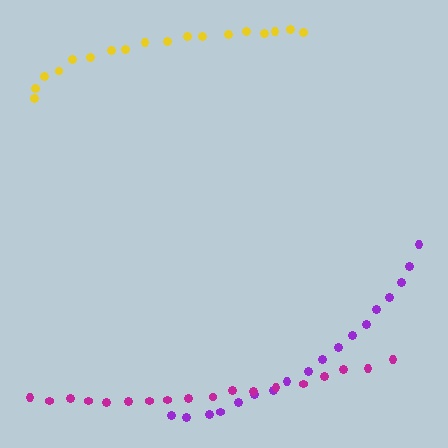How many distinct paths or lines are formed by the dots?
There are 3 distinct paths.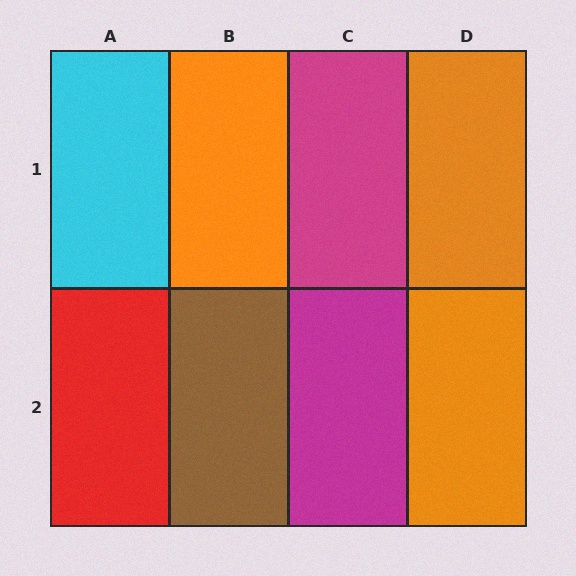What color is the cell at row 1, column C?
Magenta.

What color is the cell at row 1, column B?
Orange.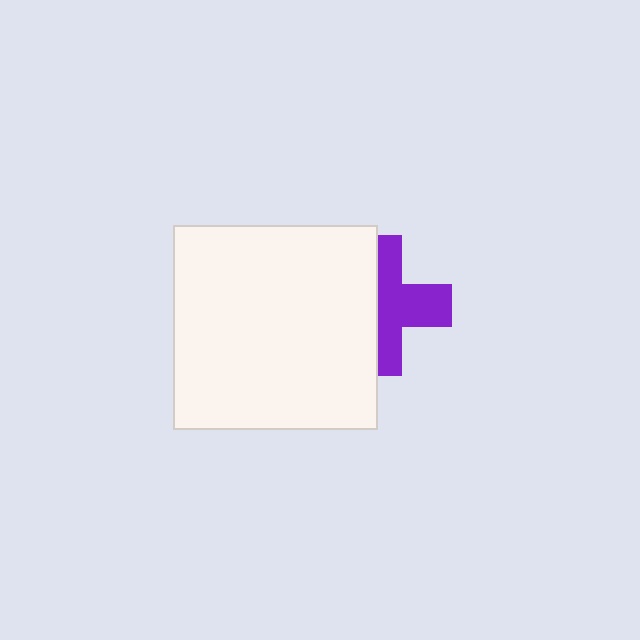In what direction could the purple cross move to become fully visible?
The purple cross could move right. That would shift it out from behind the white square entirely.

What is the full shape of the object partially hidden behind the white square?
The partially hidden object is a purple cross.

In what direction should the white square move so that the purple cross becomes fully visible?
The white square should move left. That is the shortest direction to clear the overlap and leave the purple cross fully visible.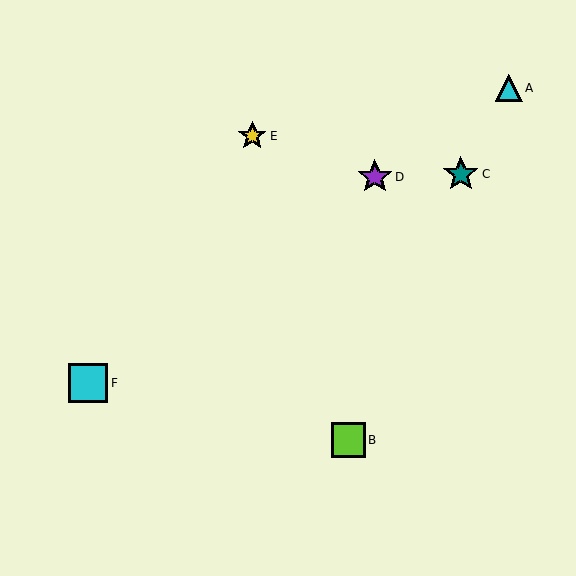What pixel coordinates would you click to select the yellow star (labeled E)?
Click at (252, 136) to select the yellow star E.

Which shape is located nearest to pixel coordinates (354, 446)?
The lime square (labeled B) at (348, 440) is nearest to that location.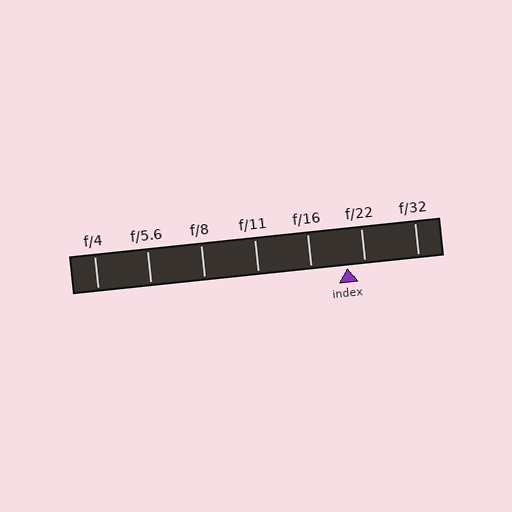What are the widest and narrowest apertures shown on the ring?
The widest aperture shown is f/4 and the narrowest is f/32.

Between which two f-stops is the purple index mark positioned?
The index mark is between f/16 and f/22.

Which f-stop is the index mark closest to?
The index mark is closest to f/22.